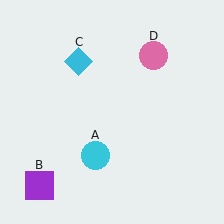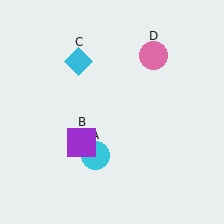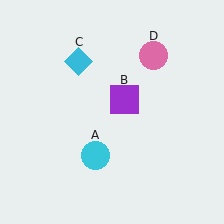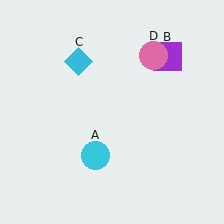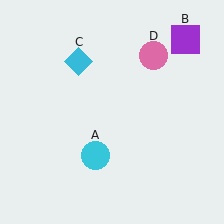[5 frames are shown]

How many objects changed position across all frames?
1 object changed position: purple square (object B).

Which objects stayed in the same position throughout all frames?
Cyan circle (object A) and cyan diamond (object C) and pink circle (object D) remained stationary.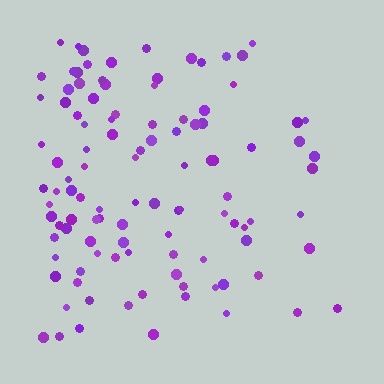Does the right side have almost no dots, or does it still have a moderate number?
Still a moderate number, just noticeably fewer than the left.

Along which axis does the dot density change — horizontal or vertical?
Horizontal.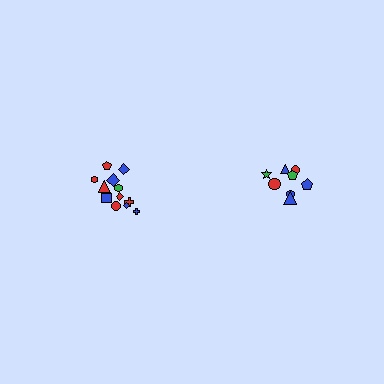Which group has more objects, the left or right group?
The left group.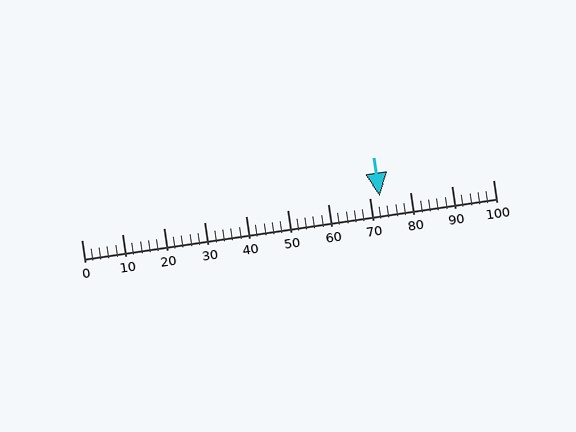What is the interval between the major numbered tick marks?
The major tick marks are spaced 10 units apart.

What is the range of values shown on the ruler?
The ruler shows values from 0 to 100.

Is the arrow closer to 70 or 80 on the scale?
The arrow is closer to 70.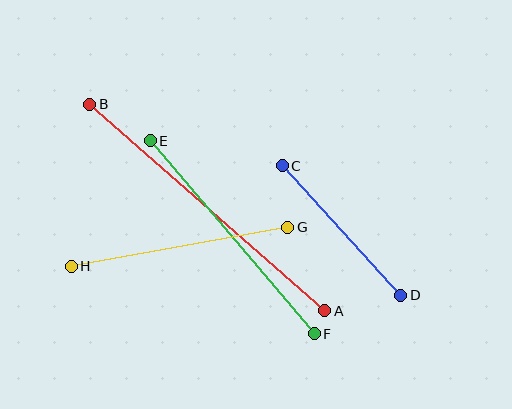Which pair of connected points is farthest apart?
Points A and B are farthest apart.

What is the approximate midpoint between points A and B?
The midpoint is at approximately (207, 208) pixels.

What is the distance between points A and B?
The distance is approximately 313 pixels.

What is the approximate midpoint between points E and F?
The midpoint is at approximately (232, 237) pixels.